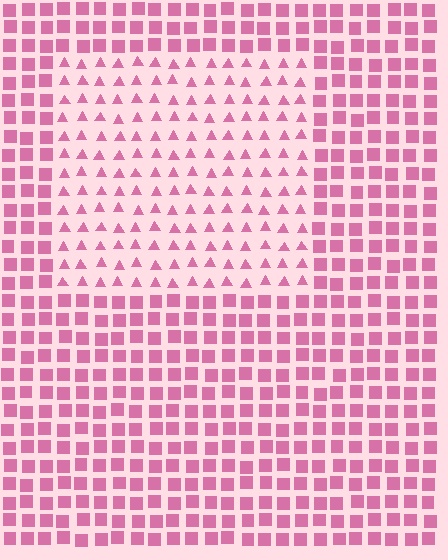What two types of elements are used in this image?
The image uses triangles inside the rectangle region and squares outside it.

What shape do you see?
I see a rectangle.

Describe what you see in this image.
The image is filled with small pink elements arranged in a uniform grid. A rectangle-shaped region contains triangles, while the surrounding area contains squares. The boundary is defined purely by the change in element shape.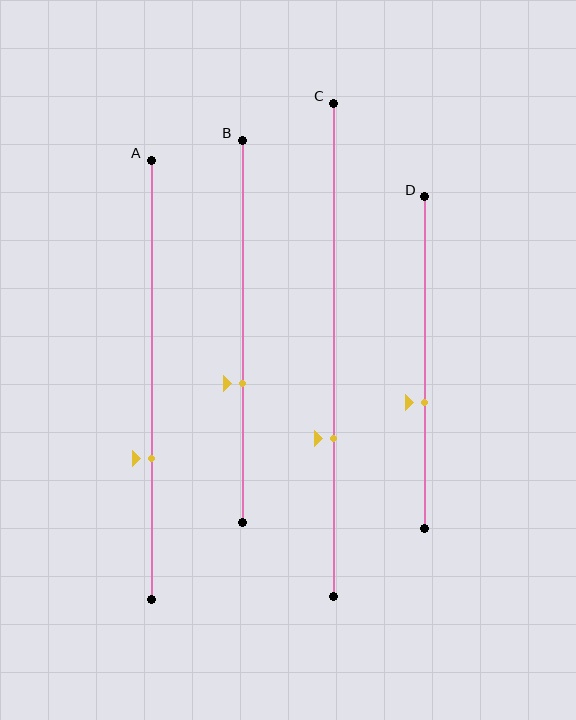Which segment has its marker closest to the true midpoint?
Segment D has its marker closest to the true midpoint.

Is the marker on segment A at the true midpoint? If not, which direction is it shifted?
No, the marker on segment A is shifted downward by about 18% of the segment length.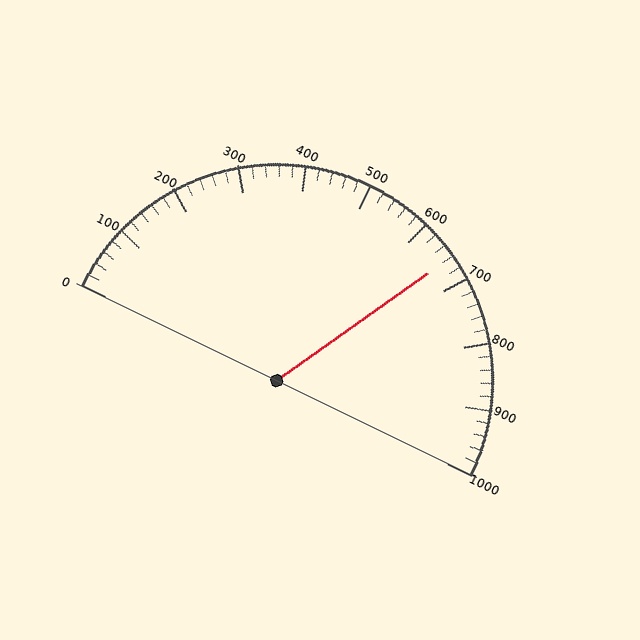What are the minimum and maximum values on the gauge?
The gauge ranges from 0 to 1000.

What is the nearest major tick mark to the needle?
The nearest major tick mark is 700.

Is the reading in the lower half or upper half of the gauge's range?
The reading is in the upper half of the range (0 to 1000).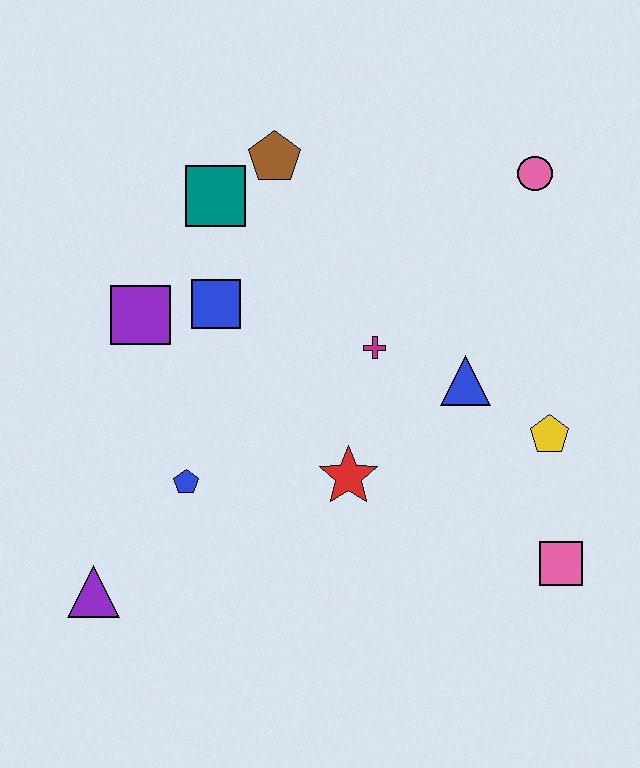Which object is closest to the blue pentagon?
The purple triangle is closest to the blue pentagon.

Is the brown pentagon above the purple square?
Yes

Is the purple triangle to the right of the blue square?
No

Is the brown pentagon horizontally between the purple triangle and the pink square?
Yes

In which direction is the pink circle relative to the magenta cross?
The pink circle is above the magenta cross.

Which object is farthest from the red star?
The pink circle is farthest from the red star.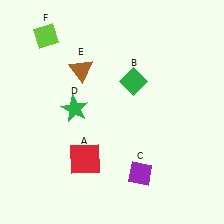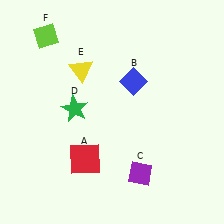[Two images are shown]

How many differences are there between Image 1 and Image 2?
There are 2 differences between the two images.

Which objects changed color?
B changed from green to blue. E changed from brown to yellow.